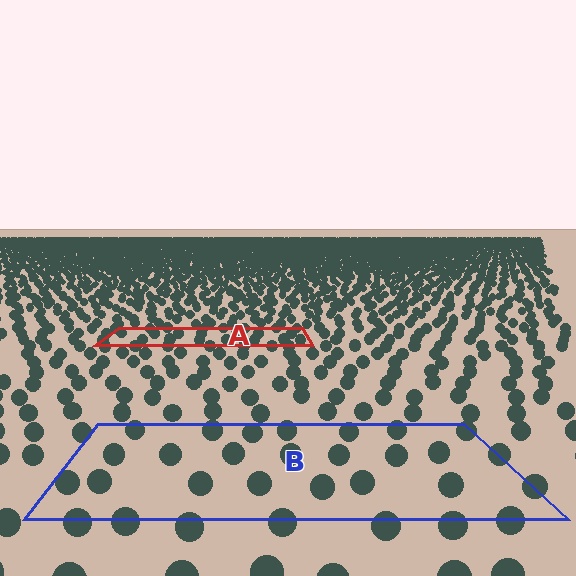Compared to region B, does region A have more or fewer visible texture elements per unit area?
Region A has more texture elements per unit area — they are packed more densely because it is farther away.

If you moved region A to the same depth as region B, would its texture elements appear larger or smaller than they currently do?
They would appear larger. At a closer depth, the same texture elements are projected at a bigger on-screen size.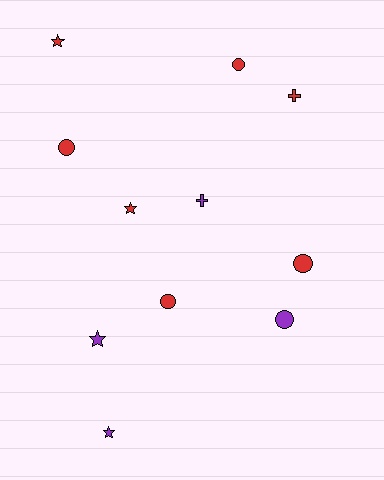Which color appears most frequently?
Red, with 7 objects.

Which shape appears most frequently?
Circle, with 5 objects.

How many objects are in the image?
There are 11 objects.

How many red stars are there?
There are 2 red stars.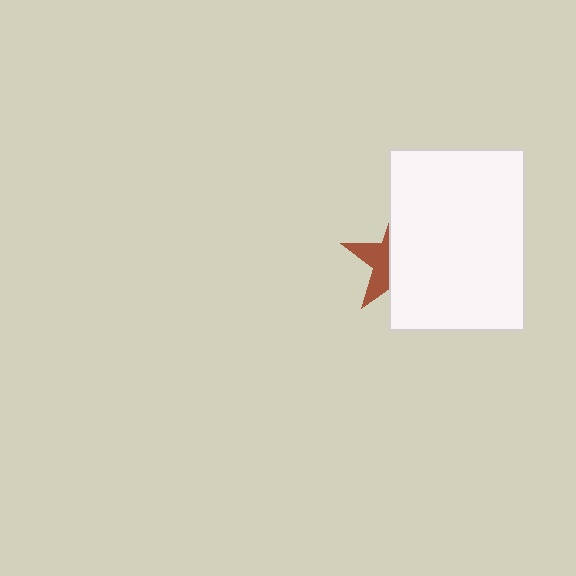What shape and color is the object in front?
The object in front is a white rectangle.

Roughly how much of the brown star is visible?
A small part of it is visible (roughly 38%).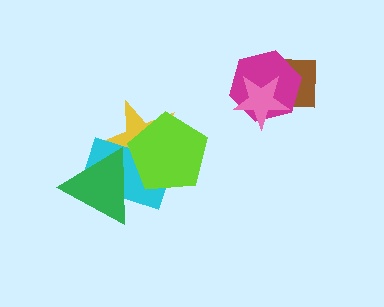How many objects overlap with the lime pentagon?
3 objects overlap with the lime pentagon.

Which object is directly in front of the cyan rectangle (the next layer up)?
The lime pentagon is directly in front of the cyan rectangle.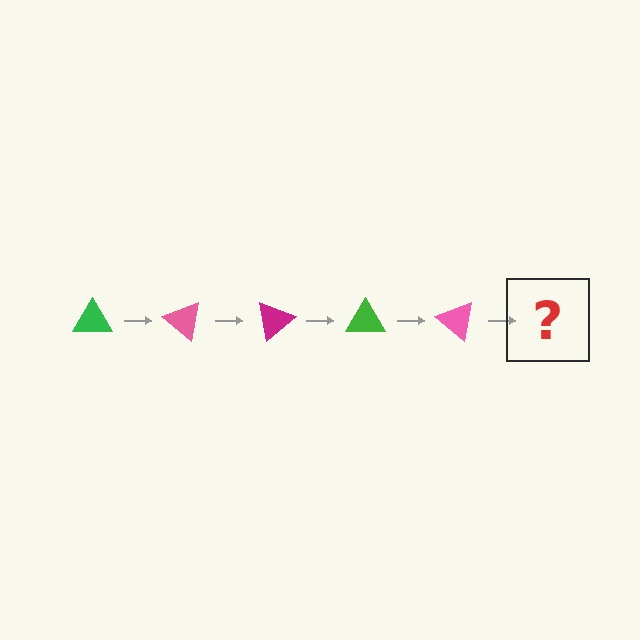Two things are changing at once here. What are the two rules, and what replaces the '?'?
The two rules are that it rotates 40 degrees each step and the color cycles through green, pink, and magenta. The '?' should be a magenta triangle, rotated 200 degrees from the start.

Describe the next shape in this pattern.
It should be a magenta triangle, rotated 200 degrees from the start.